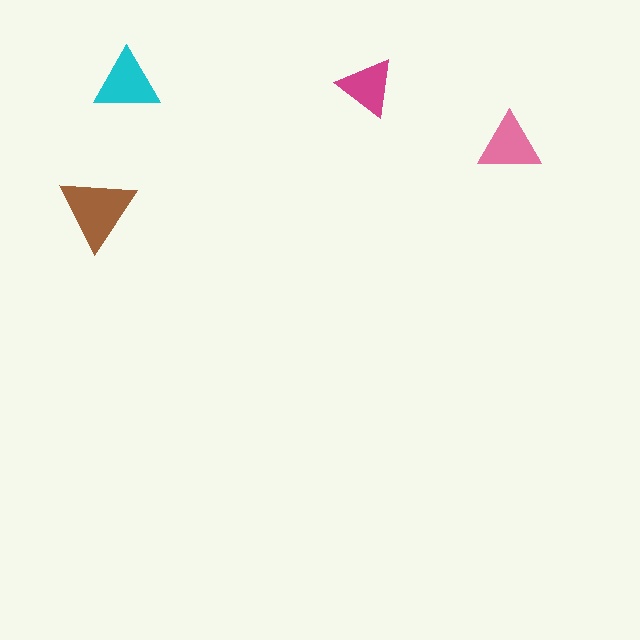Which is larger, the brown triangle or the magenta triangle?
The brown one.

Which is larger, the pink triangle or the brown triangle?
The brown one.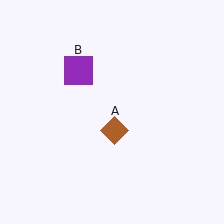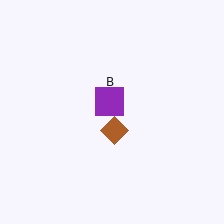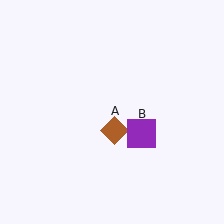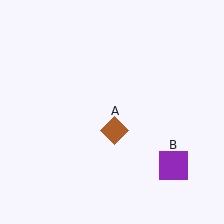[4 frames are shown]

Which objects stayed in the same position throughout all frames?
Brown diamond (object A) remained stationary.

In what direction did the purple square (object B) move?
The purple square (object B) moved down and to the right.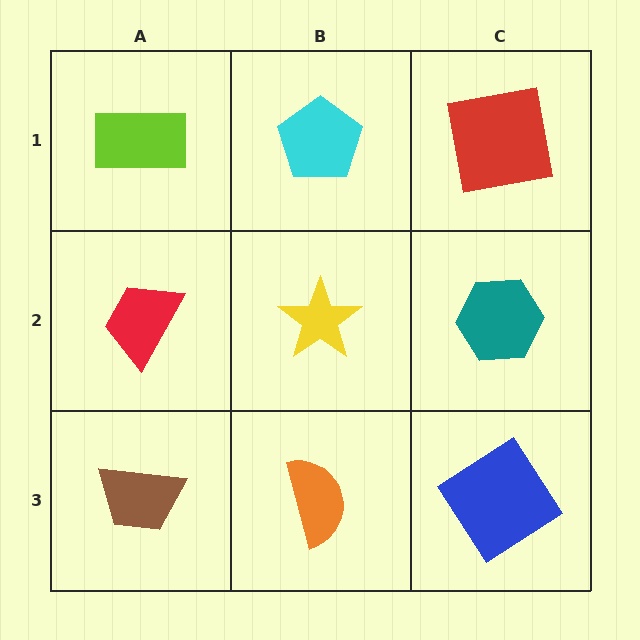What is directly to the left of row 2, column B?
A red trapezoid.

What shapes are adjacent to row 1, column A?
A red trapezoid (row 2, column A), a cyan pentagon (row 1, column B).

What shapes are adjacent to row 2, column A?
A lime rectangle (row 1, column A), a brown trapezoid (row 3, column A), a yellow star (row 2, column B).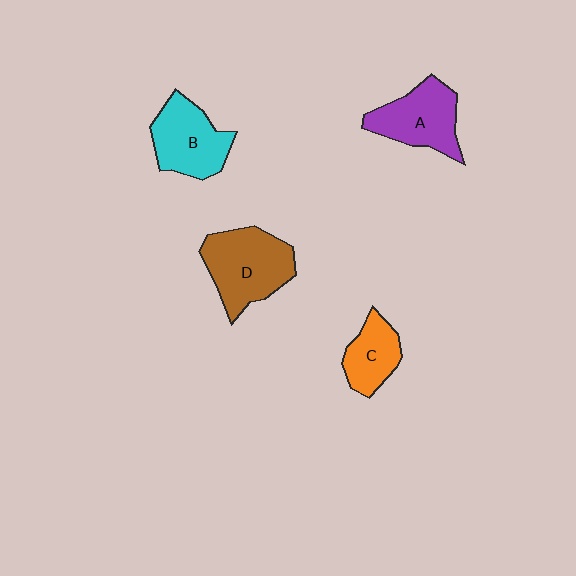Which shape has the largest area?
Shape D (brown).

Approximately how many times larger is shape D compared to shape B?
Approximately 1.2 times.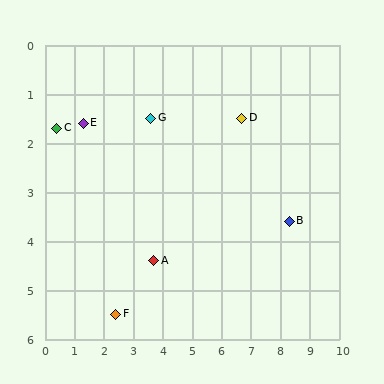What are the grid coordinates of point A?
Point A is at approximately (3.7, 4.4).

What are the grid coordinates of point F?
Point F is at approximately (2.4, 5.5).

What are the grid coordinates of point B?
Point B is at approximately (8.3, 3.6).